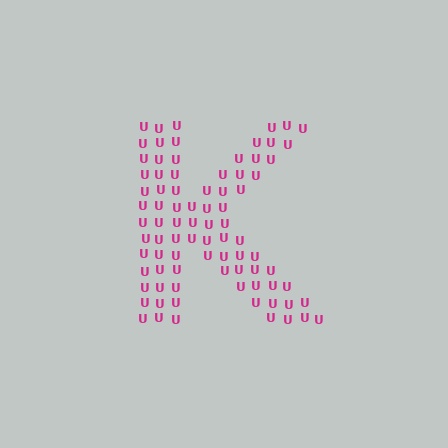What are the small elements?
The small elements are letter U's.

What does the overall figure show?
The overall figure shows the letter K.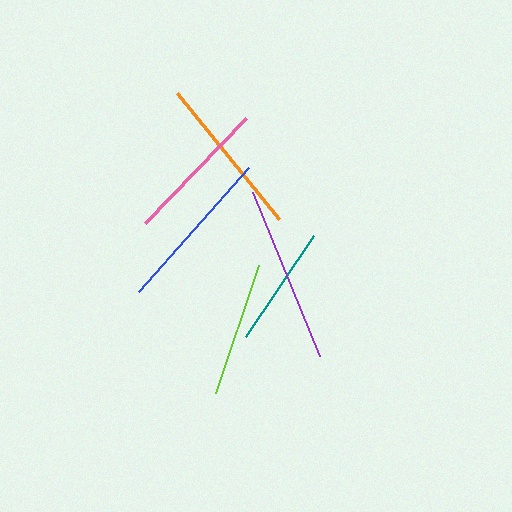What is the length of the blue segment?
The blue segment is approximately 166 pixels long.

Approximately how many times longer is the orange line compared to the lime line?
The orange line is approximately 1.2 times the length of the lime line.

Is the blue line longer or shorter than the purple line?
The purple line is longer than the blue line.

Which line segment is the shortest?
The teal line is the shortest at approximately 122 pixels.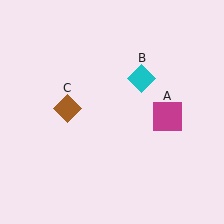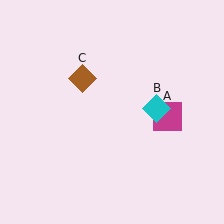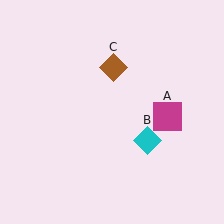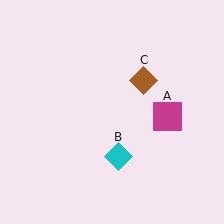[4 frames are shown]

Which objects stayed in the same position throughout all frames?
Magenta square (object A) remained stationary.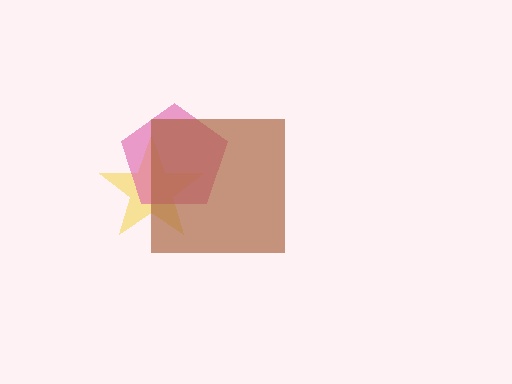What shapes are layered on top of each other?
The layered shapes are: a yellow star, a pink pentagon, a brown square.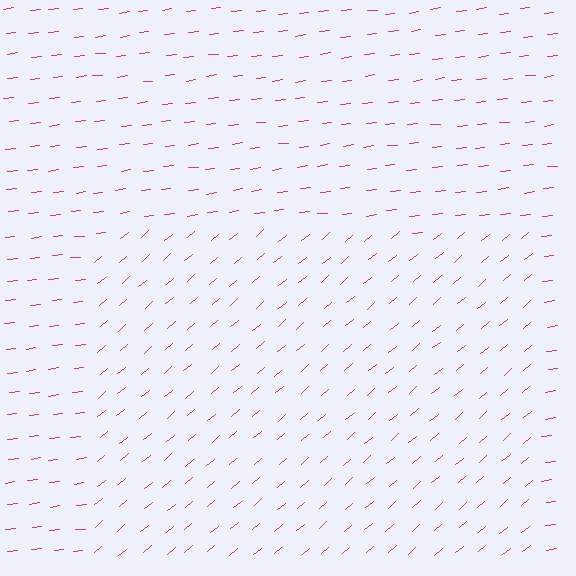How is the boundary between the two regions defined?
The boundary is defined purely by a change in line orientation (approximately 34 degrees difference). All lines are the same color and thickness.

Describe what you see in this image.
The image is filled with small magenta line segments. A rectangle region in the image has lines oriented differently from the surrounding lines, creating a visible texture boundary.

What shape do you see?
I see a rectangle.